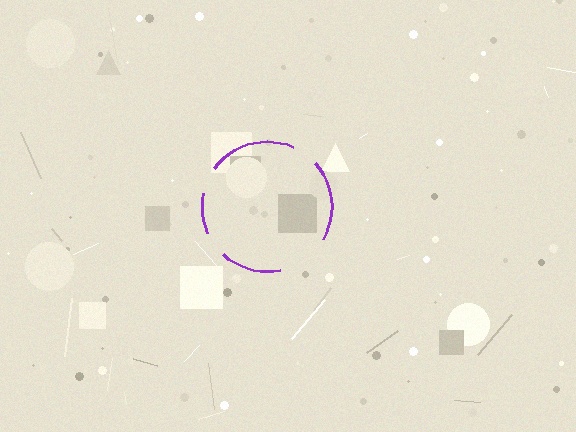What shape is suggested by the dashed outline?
The dashed outline suggests a circle.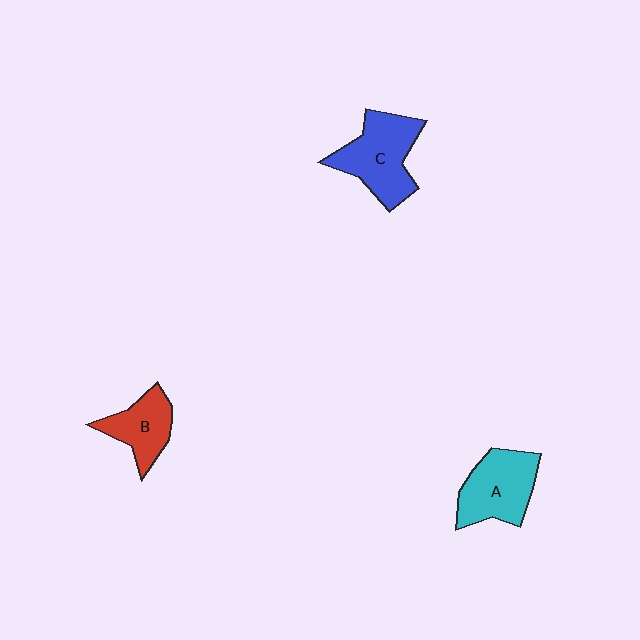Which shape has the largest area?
Shape C (blue).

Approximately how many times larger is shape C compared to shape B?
Approximately 1.5 times.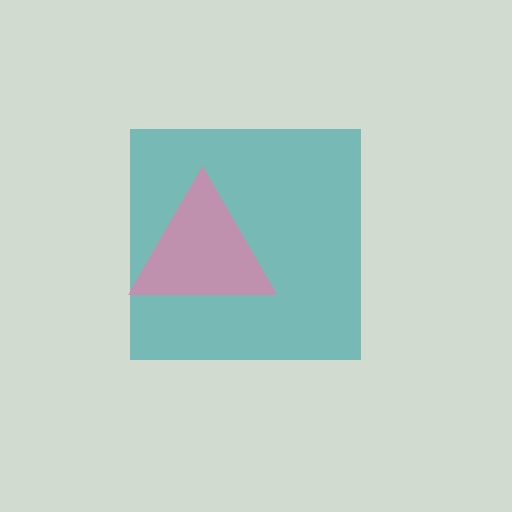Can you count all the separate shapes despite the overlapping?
Yes, there are 2 separate shapes.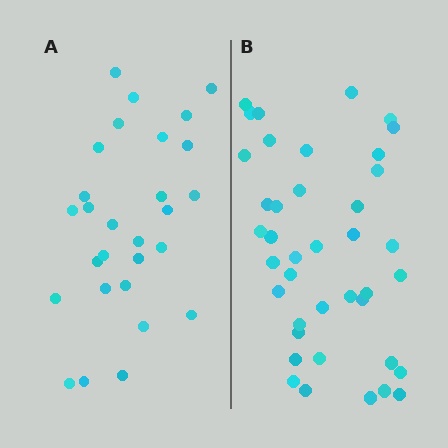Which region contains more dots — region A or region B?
Region B (the right region) has more dots.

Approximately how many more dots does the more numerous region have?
Region B has roughly 12 or so more dots than region A.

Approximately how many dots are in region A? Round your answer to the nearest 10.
About 30 dots. (The exact count is 28, which rounds to 30.)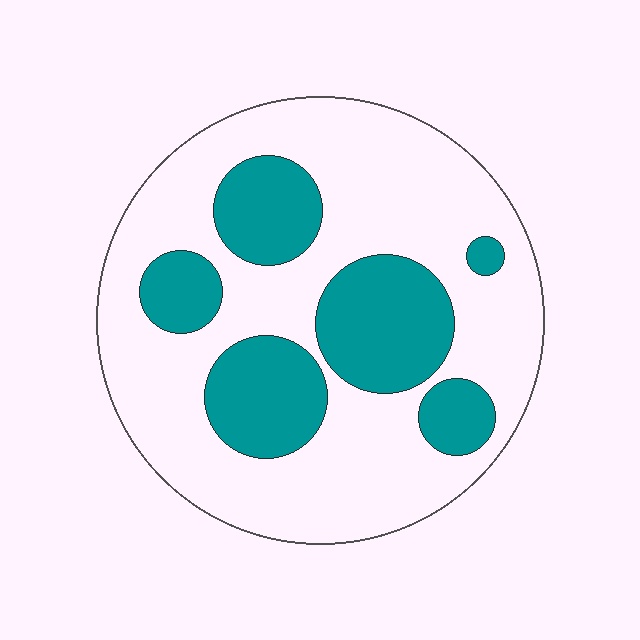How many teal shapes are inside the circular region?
6.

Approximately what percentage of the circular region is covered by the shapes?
Approximately 30%.